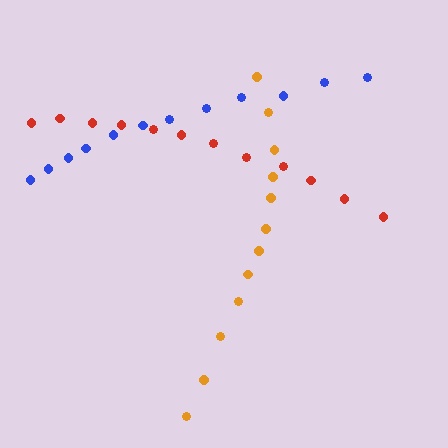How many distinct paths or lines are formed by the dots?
There are 3 distinct paths.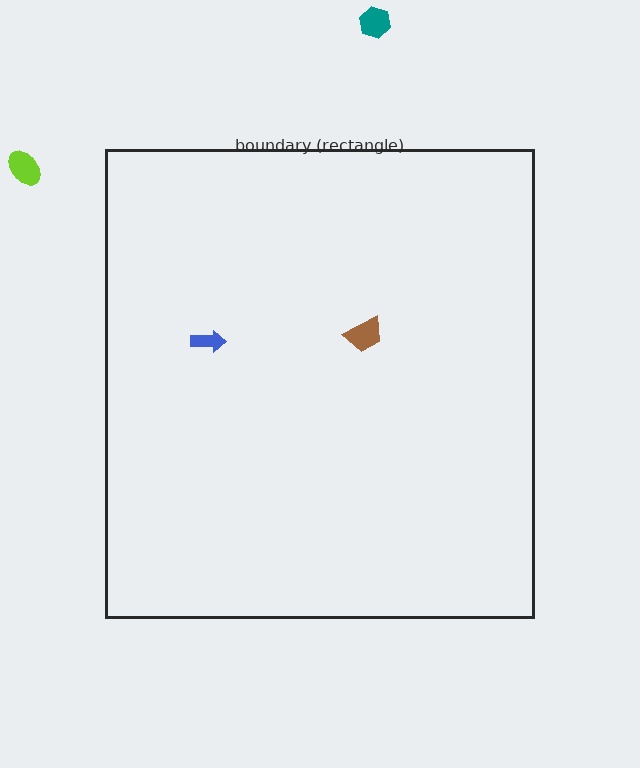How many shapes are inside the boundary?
2 inside, 2 outside.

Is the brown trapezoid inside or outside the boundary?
Inside.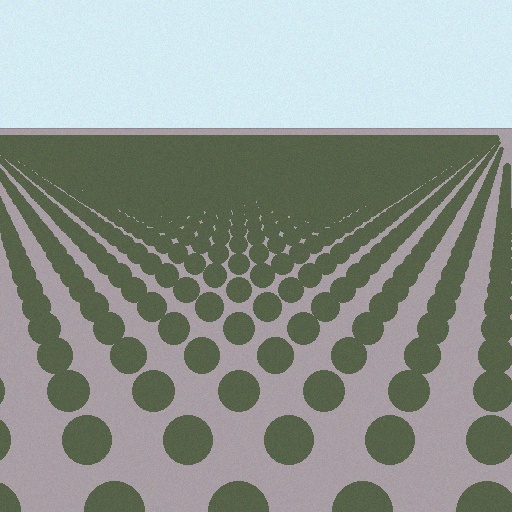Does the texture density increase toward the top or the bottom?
Density increases toward the top.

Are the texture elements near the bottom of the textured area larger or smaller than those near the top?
Larger. Near the bottom, elements are closer to the viewer and appear at a bigger on-screen size.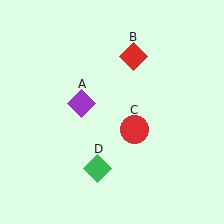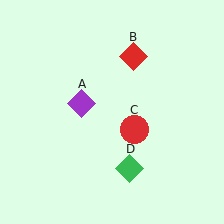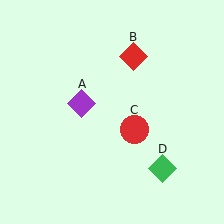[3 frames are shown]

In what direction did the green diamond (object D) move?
The green diamond (object D) moved right.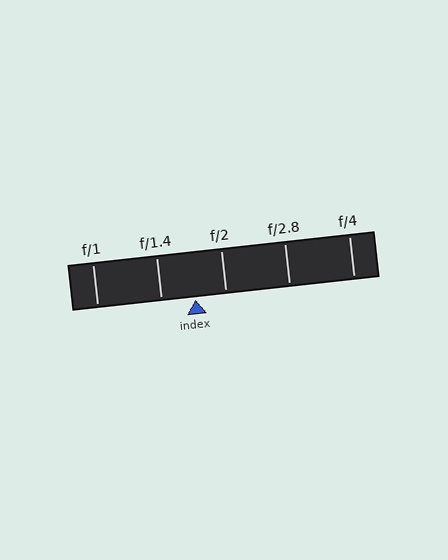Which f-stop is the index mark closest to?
The index mark is closest to f/2.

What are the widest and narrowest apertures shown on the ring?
The widest aperture shown is f/1 and the narrowest is f/4.